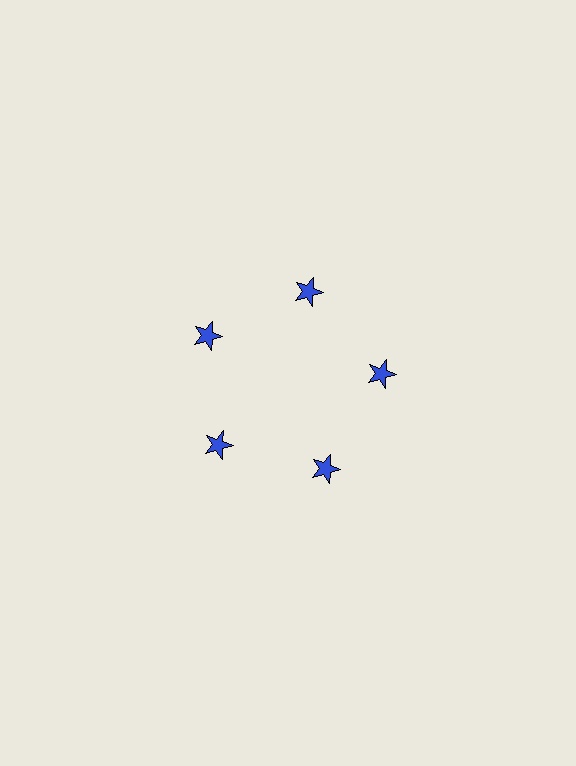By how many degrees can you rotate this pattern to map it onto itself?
The pattern maps onto itself every 72 degrees of rotation.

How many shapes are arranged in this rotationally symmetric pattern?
There are 5 shapes, arranged in 5 groups of 1.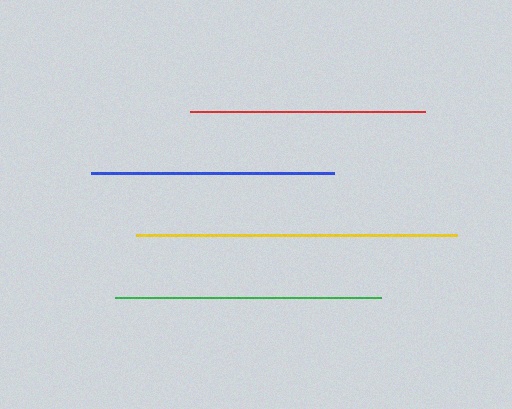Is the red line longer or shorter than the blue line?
The blue line is longer than the red line.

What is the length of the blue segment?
The blue segment is approximately 243 pixels long.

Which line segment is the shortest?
The red line is the shortest at approximately 234 pixels.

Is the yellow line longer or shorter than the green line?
The yellow line is longer than the green line.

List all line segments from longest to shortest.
From longest to shortest: yellow, green, blue, red.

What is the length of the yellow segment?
The yellow segment is approximately 321 pixels long.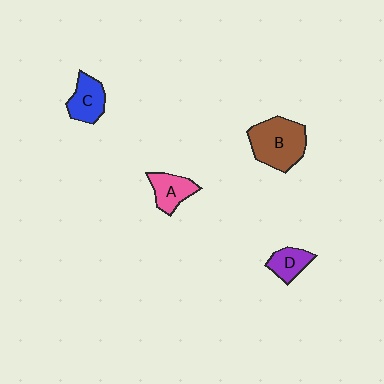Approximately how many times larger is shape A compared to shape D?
Approximately 1.2 times.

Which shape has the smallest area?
Shape D (purple).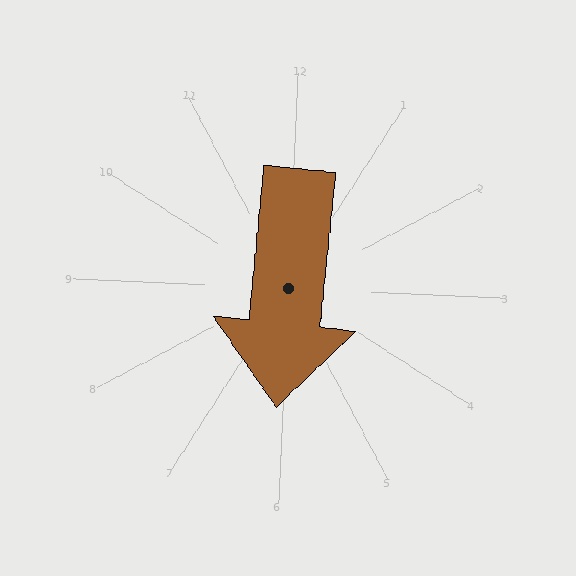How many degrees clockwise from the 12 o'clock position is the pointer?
Approximately 183 degrees.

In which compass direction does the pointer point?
South.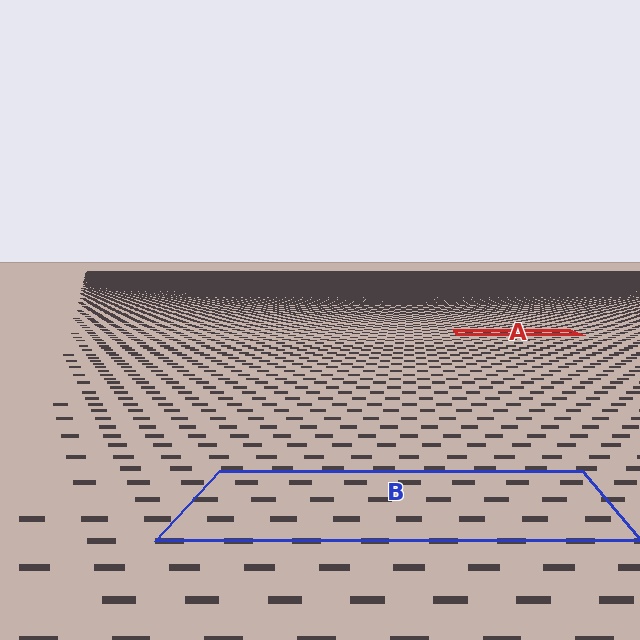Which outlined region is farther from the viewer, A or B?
Region A is farther from the viewer — the texture elements inside it appear smaller and more densely packed.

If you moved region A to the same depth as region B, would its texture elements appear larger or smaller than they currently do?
They would appear larger. At a closer depth, the same texture elements are projected at a bigger on-screen size.